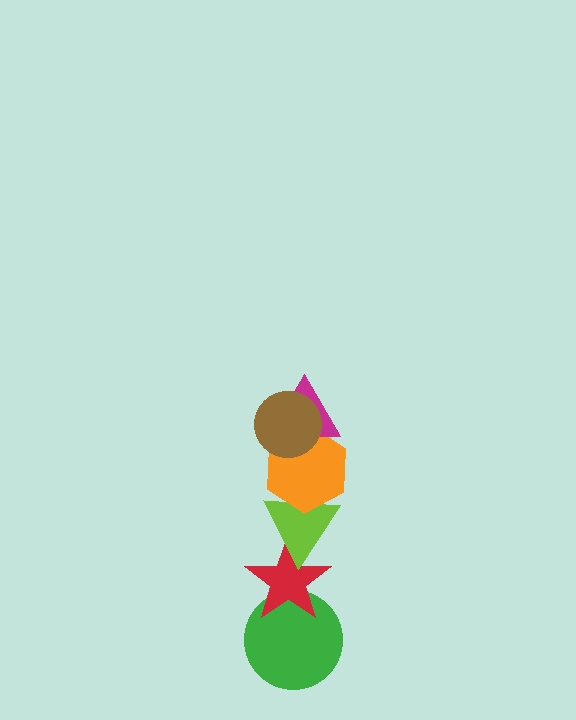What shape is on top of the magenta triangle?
The brown circle is on top of the magenta triangle.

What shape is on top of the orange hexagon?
The magenta triangle is on top of the orange hexagon.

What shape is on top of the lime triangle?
The orange hexagon is on top of the lime triangle.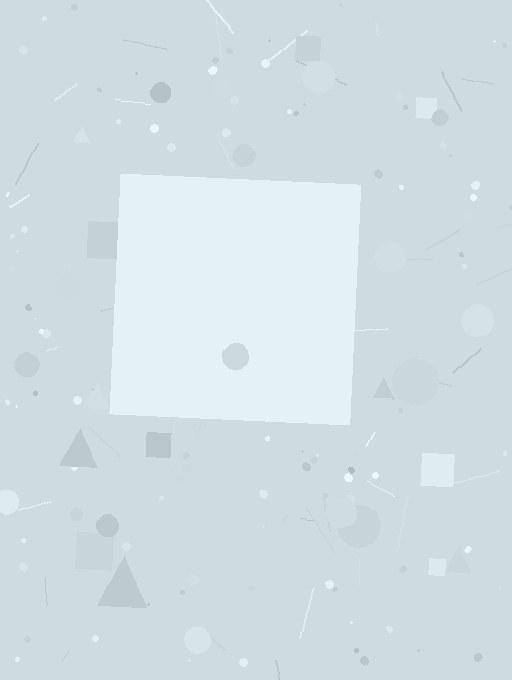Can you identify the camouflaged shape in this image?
The camouflaged shape is a square.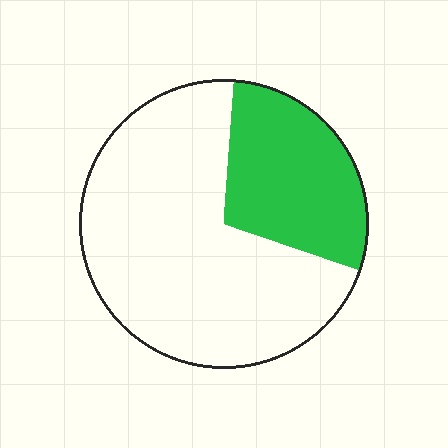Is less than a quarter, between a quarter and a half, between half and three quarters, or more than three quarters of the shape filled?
Between a quarter and a half.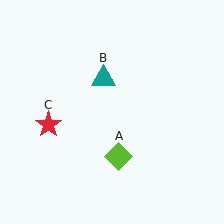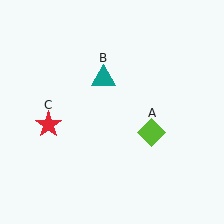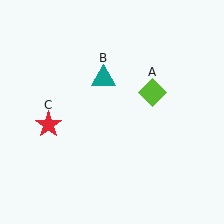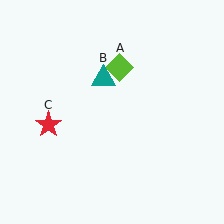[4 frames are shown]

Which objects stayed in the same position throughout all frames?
Teal triangle (object B) and red star (object C) remained stationary.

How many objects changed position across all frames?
1 object changed position: lime diamond (object A).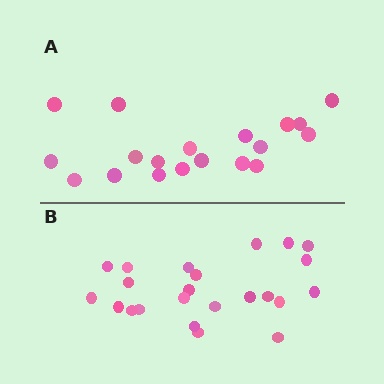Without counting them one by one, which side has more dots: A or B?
Region B (the bottom region) has more dots.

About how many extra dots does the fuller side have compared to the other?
Region B has about 4 more dots than region A.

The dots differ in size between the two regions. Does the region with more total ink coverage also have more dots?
No. Region A has more total ink coverage because its dots are larger, but region B actually contains more individual dots. Total area can be misleading — the number of items is what matters here.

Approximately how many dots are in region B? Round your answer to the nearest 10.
About 20 dots. (The exact count is 23, which rounds to 20.)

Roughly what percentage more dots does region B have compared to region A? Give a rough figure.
About 20% more.